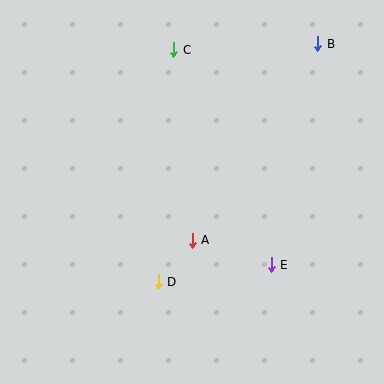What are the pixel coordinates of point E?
Point E is at (271, 265).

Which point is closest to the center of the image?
Point A at (192, 240) is closest to the center.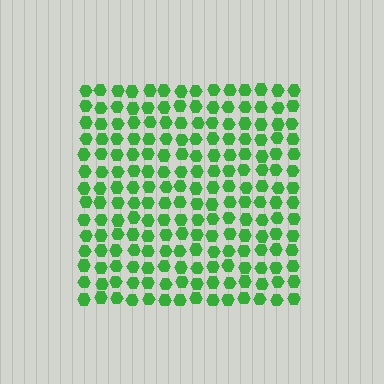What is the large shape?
The large shape is a square.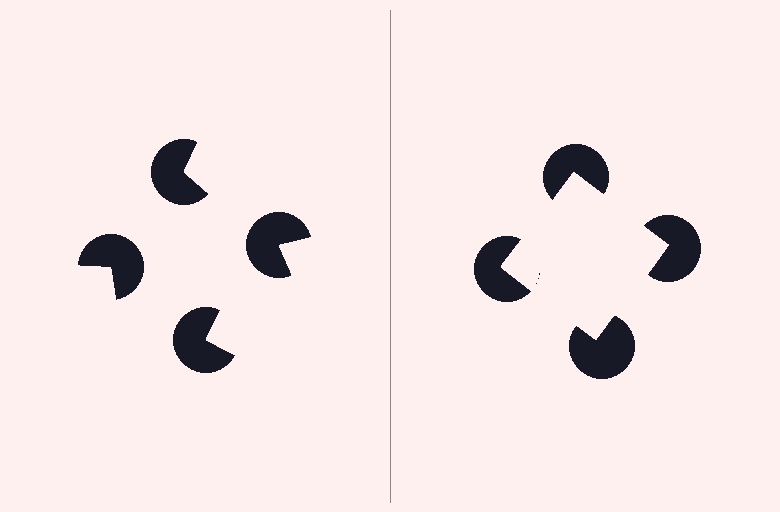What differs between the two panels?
The pac-man discs are positioned identically on both sides; only the wedge orientations differ. On the right they align to a square; on the left they are misaligned.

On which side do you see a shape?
An illusory square appears on the right side. On the left side the wedge cuts are rotated, so no coherent shape forms.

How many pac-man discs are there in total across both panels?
8 — 4 on each side.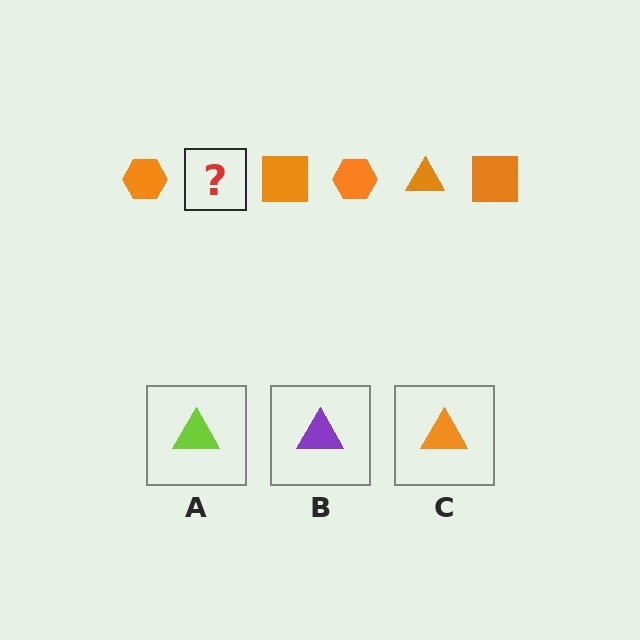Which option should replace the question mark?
Option C.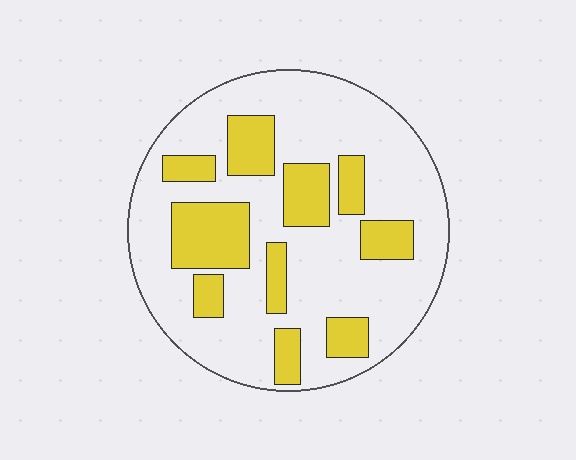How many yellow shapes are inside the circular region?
10.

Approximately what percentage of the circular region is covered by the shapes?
Approximately 30%.